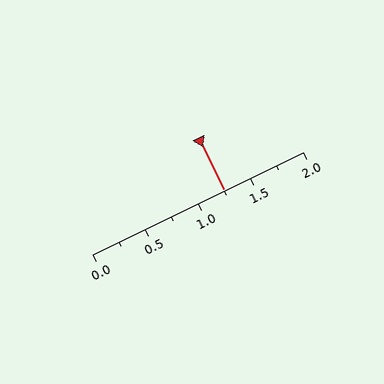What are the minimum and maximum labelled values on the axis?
The axis runs from 0.0 to 2.0.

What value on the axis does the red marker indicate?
The marker indicates approximately 1.25.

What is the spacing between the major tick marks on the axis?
The major ticks are spaced 0.5 apart.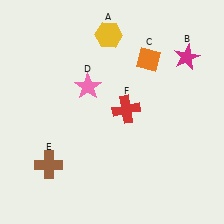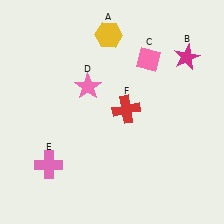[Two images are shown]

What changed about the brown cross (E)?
In Image 1, E is brown. In Image 2, it changed to pink.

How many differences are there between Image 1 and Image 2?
There are 2 differences between the two images.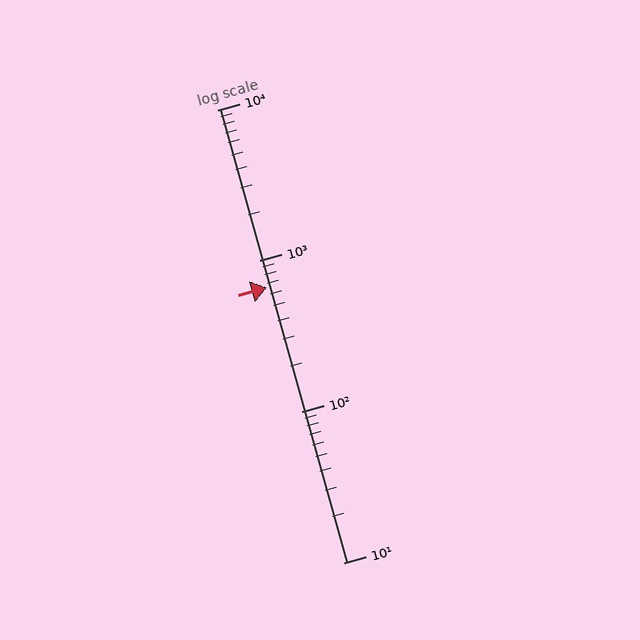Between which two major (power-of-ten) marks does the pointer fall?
The pointer is between 100 and 1000.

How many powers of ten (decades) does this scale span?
The scale spans 3 decades, from 10 to 10000.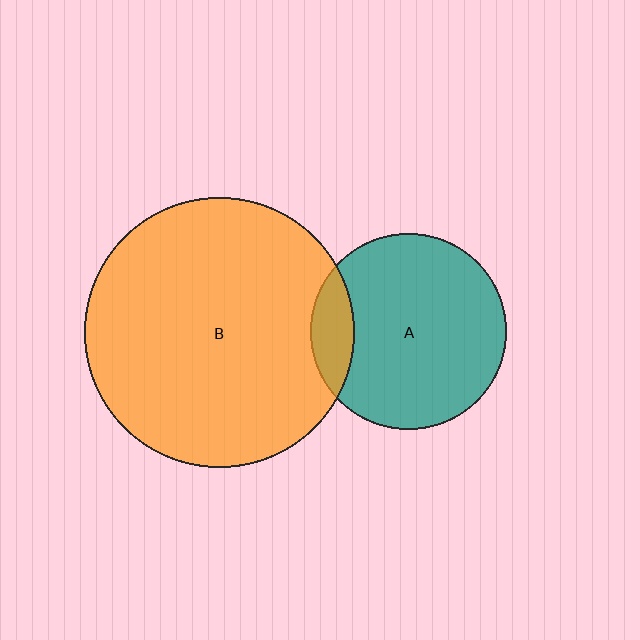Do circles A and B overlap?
Yes.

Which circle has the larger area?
Circle B (orange).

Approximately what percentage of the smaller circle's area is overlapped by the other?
Approximately 15%.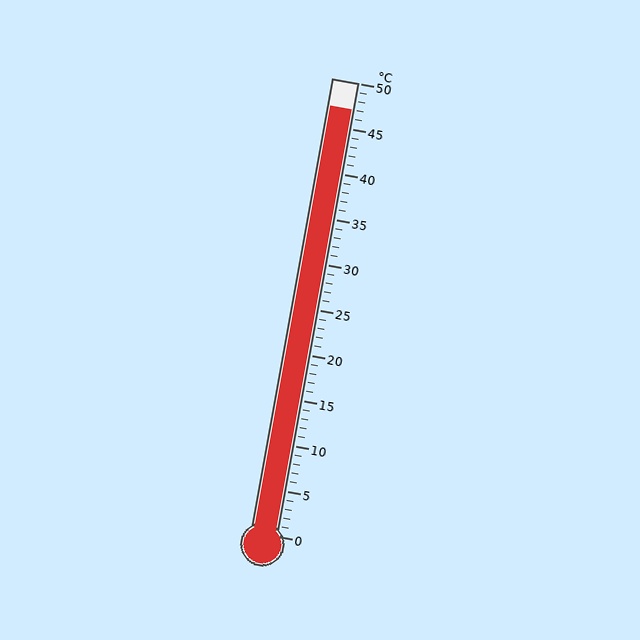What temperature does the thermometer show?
The thermometer shows approximately 47°C.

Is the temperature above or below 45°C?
The temperature is above 45°C.